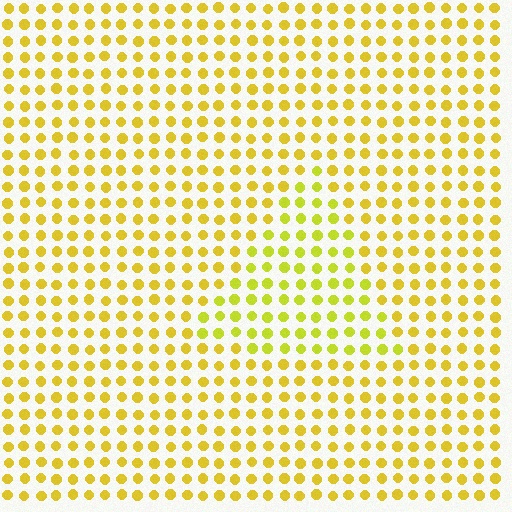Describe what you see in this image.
The image is filled with small yellow elements in a uniform arrangement. A triangle-shaped region is visible where the elements are tinted to a slightly different hue, forming a subtle color boundary.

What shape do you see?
I see a triangle.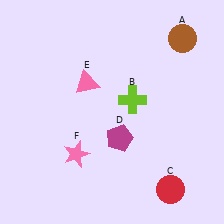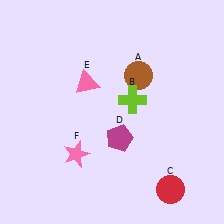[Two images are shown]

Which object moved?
The brown circle (A) moved left.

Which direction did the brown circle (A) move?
The brown circle (A) moved left.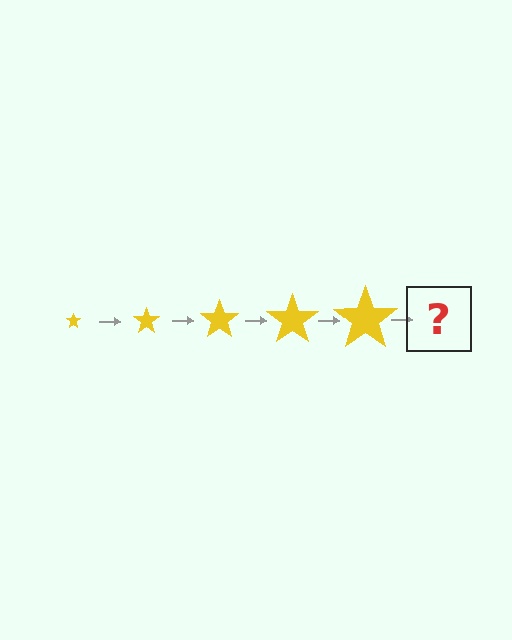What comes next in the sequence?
The next element should be a yellow star, larger than the previous one.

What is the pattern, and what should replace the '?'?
The pattern is that the star gets progressively larger each step. The '?' should be a yellow star, larger than the previous one.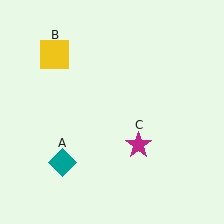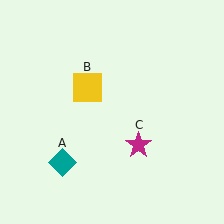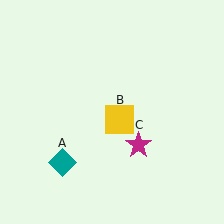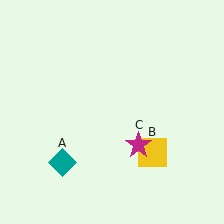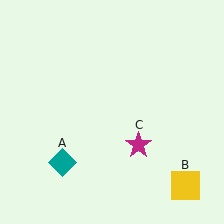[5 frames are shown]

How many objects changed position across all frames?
1 object changed position: yellow square (object B).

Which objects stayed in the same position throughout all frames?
Teal diamond (object A) and magenta star (object C) remained stationary.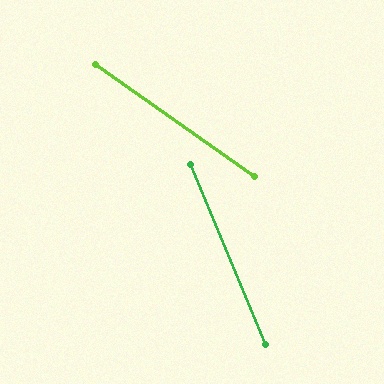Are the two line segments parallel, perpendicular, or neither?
Neither parallel nor perpendicular — they differ by about 32°.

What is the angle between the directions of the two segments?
Approximately 32 degrees.